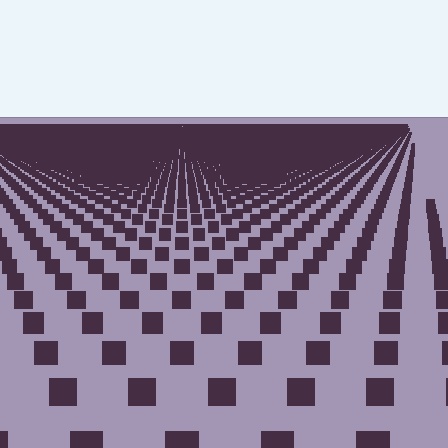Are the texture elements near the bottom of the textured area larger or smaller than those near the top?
Larger. Near the bottom, elements are closer to the viewer and appear at a bigger on-screen size.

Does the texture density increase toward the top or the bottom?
Density increases toward the top.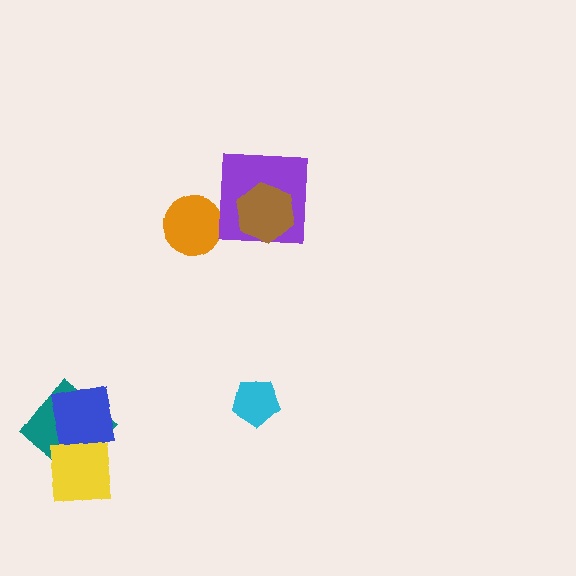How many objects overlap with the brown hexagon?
1 object overlaps with the brown hexagon.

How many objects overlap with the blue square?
2 objects overlap with the blue square.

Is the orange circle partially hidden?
No, no other shape covers it.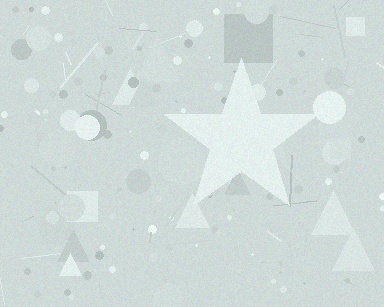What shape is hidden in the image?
A star is hidden in the image.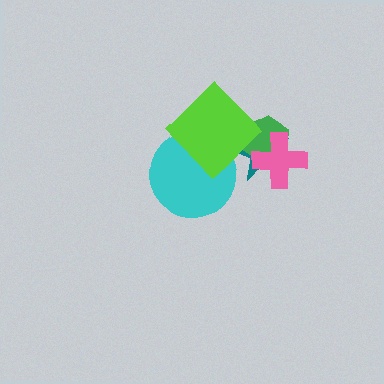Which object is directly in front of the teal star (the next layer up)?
The green hexagon is directly in front of the teal star.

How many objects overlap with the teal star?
3 objects overlap with the teal star.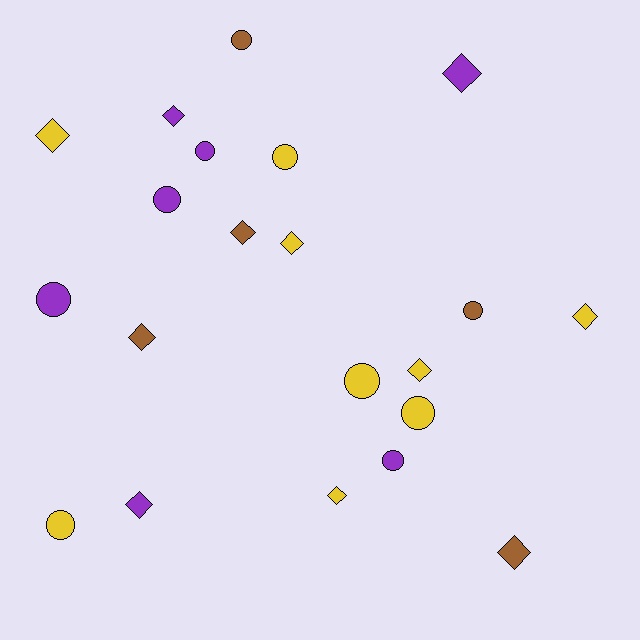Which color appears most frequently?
Yellow, with 9 objects.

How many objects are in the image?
There are 21 objects.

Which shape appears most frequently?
Diamond, with 11 objects.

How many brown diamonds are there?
There are 3 brown diamonds.